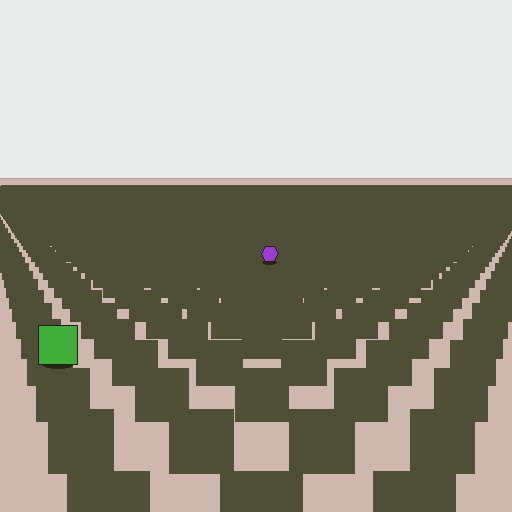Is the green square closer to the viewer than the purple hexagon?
Yes. The green square is closer — you can tell from the texture gradient: the ground texture is coarser near it.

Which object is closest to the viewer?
The green square is closest. The texture marks near it are larger and more spread out.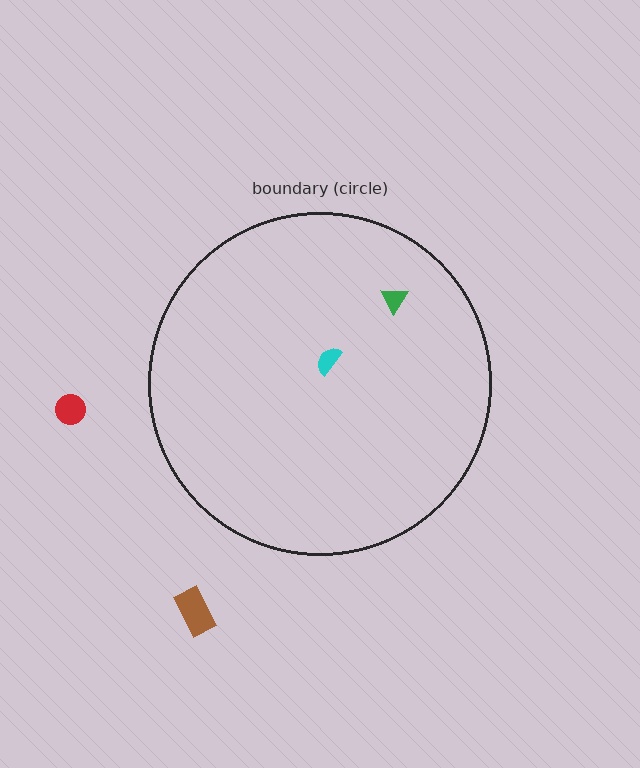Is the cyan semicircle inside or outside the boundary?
Inside.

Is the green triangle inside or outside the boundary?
Inside.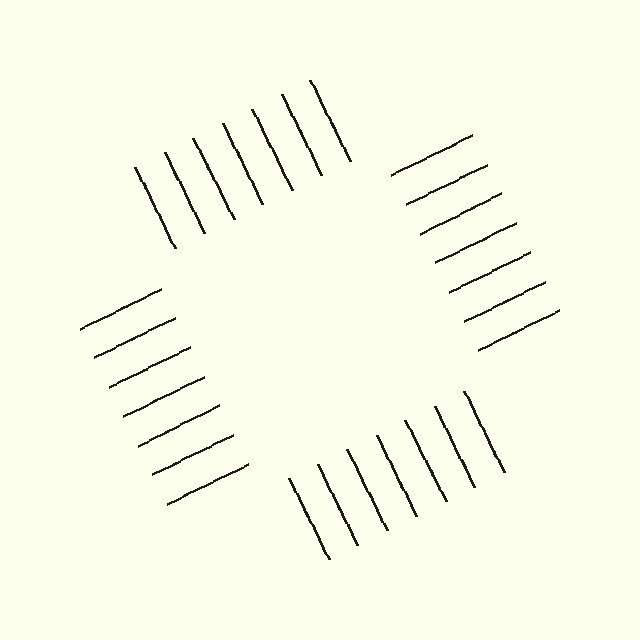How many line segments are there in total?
28 — 7 along each of the 4 edges.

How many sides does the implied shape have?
4 sides — the line-ends trace a square.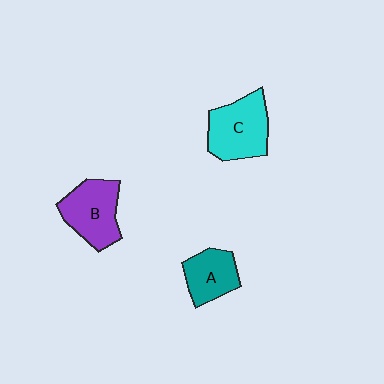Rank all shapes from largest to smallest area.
From largest to smallest: C (cyan), B (purple), A (teal).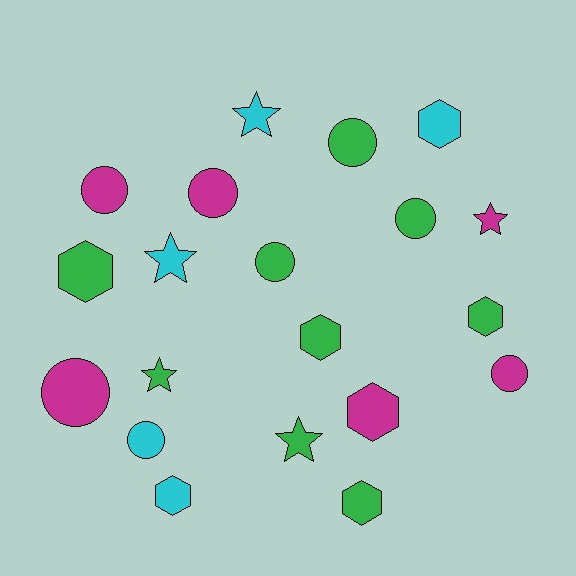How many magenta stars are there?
There is 1 magenta star.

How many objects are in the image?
There are 20 objects.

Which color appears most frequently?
Green, with 9 objects.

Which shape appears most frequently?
Circle, with 8 objects.